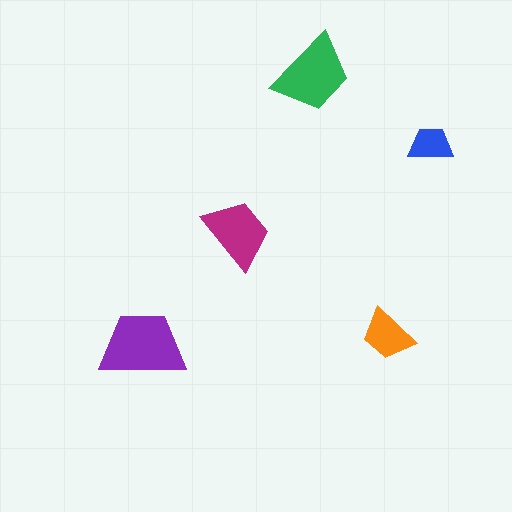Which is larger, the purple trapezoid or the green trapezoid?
The purple one.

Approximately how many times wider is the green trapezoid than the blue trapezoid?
About 2 times wider.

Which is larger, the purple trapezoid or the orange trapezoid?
The purple one.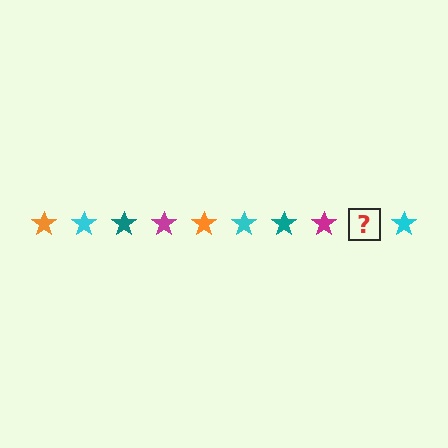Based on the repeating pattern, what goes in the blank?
The blank should be an orange star.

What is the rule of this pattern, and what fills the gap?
The rule is that the pattern cycles through orange, cyan, teal, magenta stars. The gap should be filled with an orange star.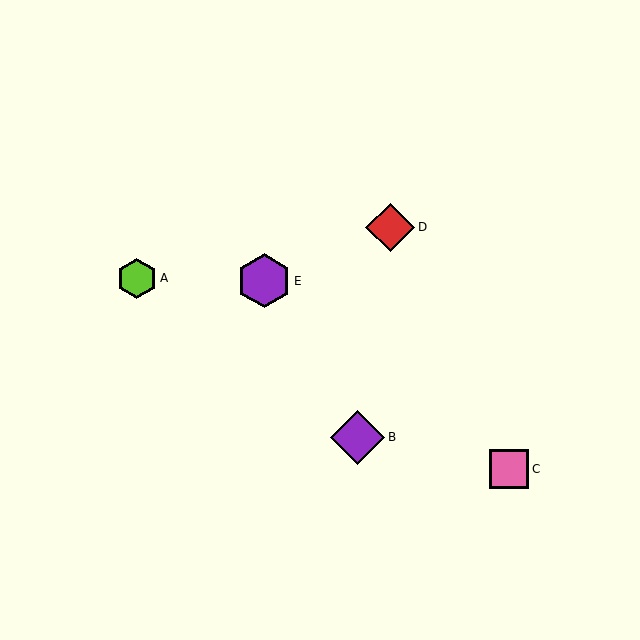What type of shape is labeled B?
Shape B is a purple diamond.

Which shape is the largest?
The purple diamond (labeled B) is the largest.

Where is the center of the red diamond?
The center of the red diamond is at (390, 227).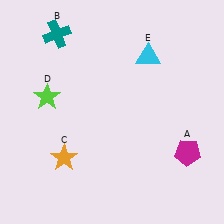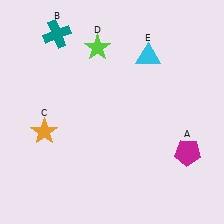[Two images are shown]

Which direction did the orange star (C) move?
The orange star (C) moved up.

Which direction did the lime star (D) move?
The lime star (D) moved right.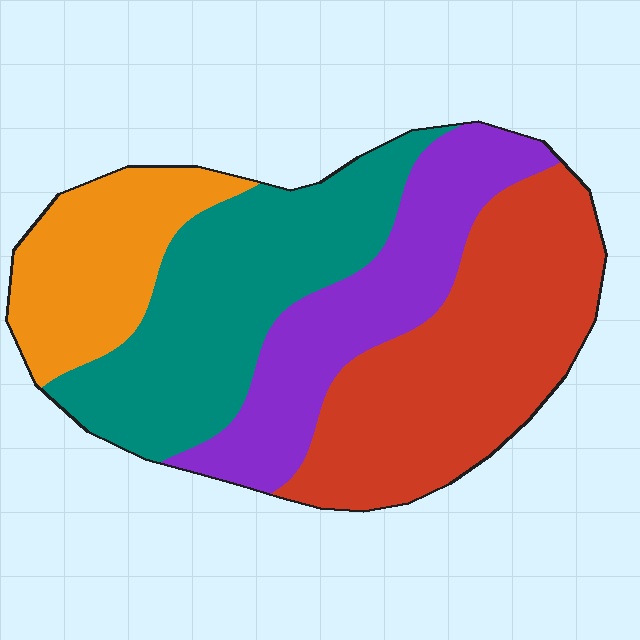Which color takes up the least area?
Orange, at roughly 15%.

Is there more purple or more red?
Red.